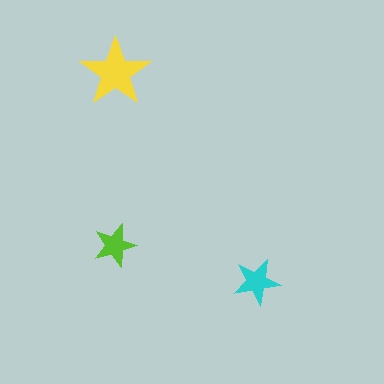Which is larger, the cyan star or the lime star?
The cyan one.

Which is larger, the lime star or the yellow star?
The yellow one.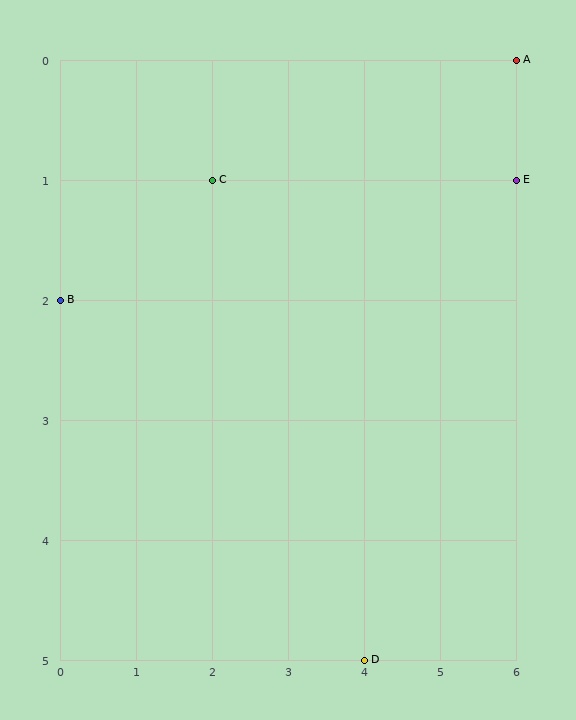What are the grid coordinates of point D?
Point D is at grid coordinates (4, 5).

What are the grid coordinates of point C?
Point C is at grid coordinates (2, 1).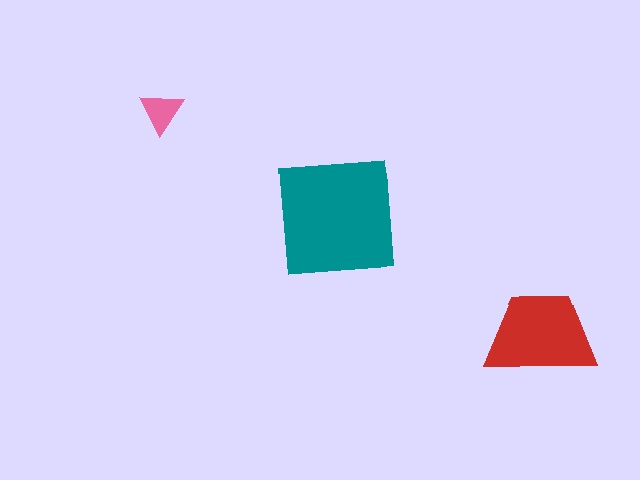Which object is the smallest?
The pink triangle.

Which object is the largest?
The teal square.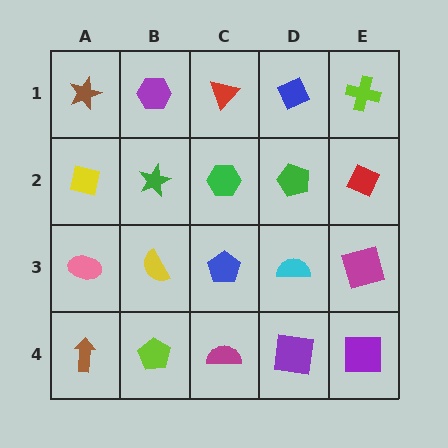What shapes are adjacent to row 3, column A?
A yellow square (row 2, column A), a brown arrow (row 4, column A), a yellow semicircle (row 3, column B).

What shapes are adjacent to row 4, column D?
A cyan semicircle (row 3, column D), a magenta semicircle (row 4, column C), a purple square (row 4, column E).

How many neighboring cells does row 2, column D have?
4.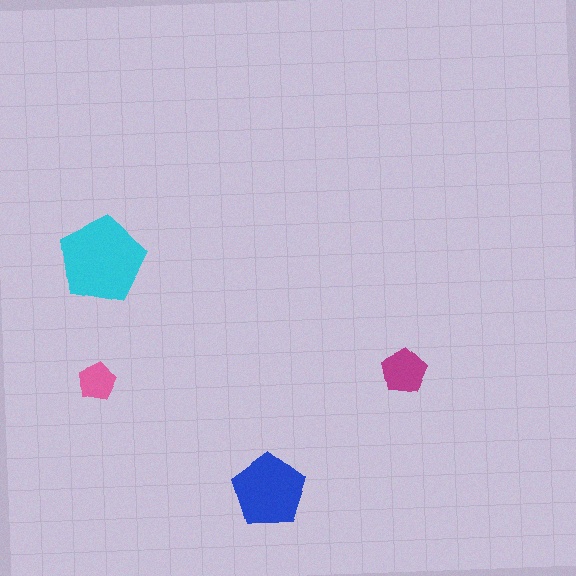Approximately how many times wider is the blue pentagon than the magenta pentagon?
About 1.5 times wider.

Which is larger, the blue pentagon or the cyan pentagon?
The cyan one.